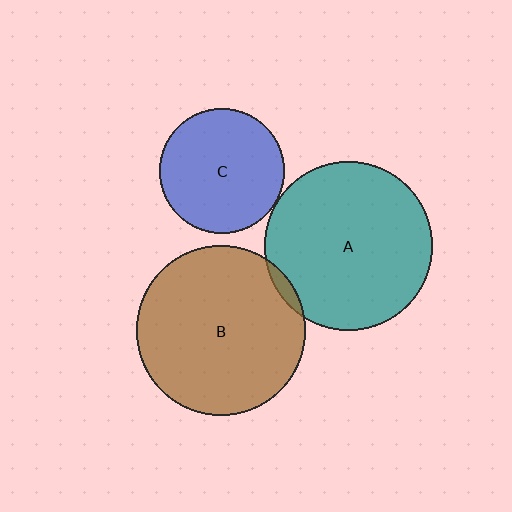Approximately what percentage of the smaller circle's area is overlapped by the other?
Approximately 5%.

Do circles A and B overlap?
Yes.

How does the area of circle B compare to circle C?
Approximately 1.9 times.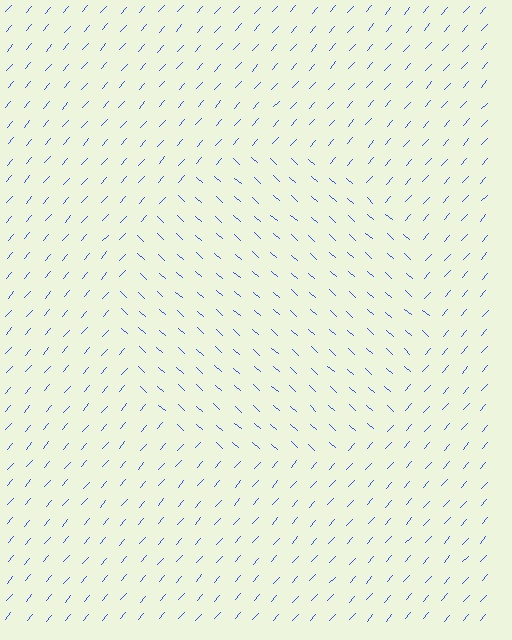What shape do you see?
I see a circle.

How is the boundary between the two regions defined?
The boundary is defined purely by a change in line orientation (approximately 89 degrees difference). All lines are the same color and thickness.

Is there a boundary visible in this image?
Yes, there is a texture boundary formed by a change in line orientation.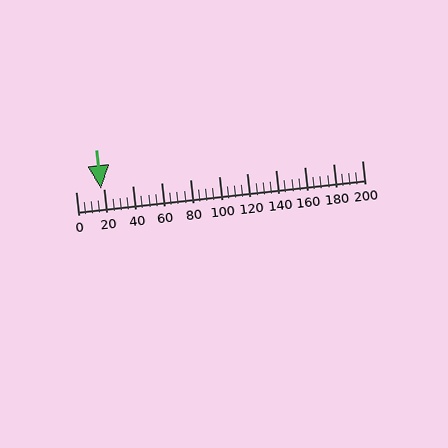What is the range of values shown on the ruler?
The ruler shows values from 0 to 200.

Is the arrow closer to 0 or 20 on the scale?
The arrow is closer to 20.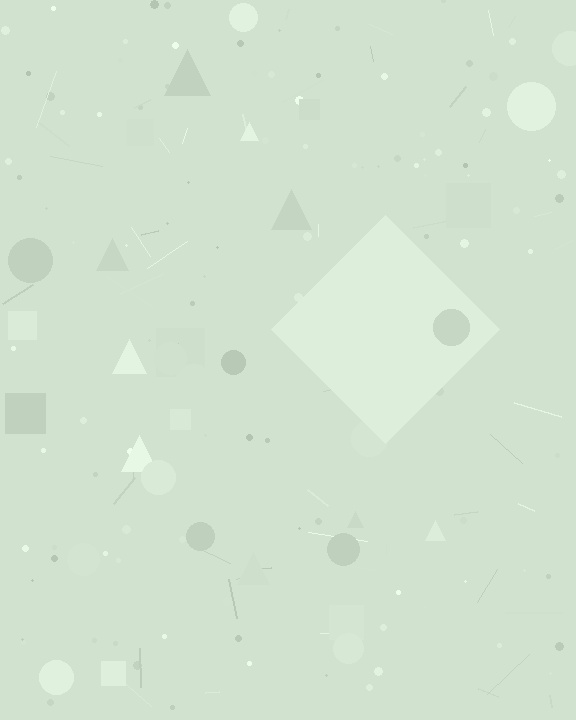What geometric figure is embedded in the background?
A diamond is embedded in the background.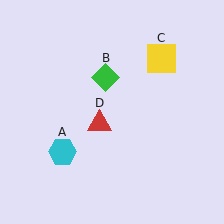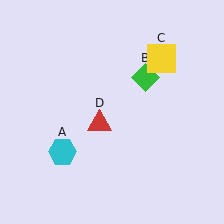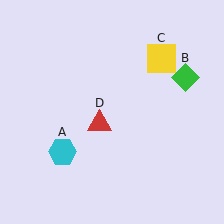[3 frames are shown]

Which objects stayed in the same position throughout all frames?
Cyan hexagon (object A) and yellow square (object C) and red triangle (object D) remained stationary.